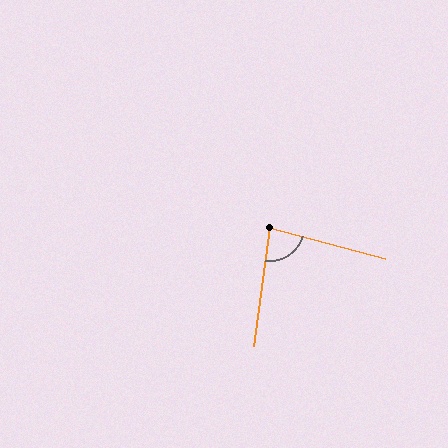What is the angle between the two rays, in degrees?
Approximately 82 degrees.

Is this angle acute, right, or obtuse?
It is acute.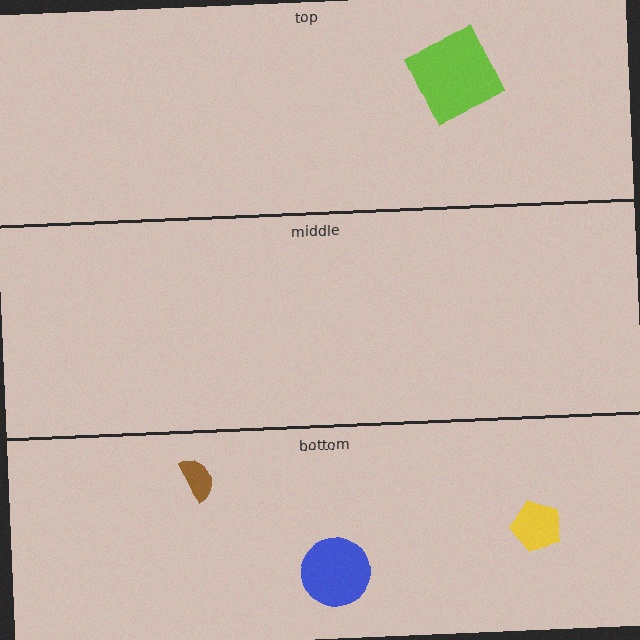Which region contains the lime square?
The top region.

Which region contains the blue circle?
The bottom region.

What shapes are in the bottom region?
The blue circle, the yellow pentagon, the brown semicircle.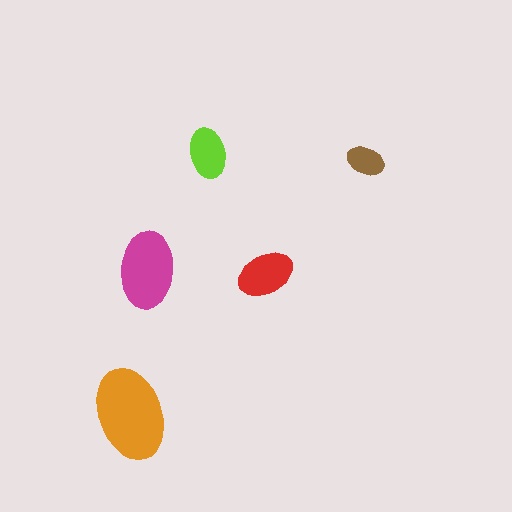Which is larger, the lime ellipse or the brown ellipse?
The lime one.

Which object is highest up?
The lime ellipse is topmost.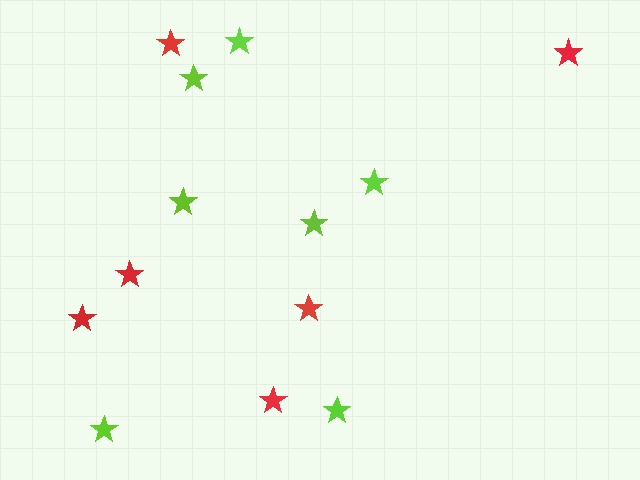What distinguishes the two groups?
There are 2 groups: one group of lime stars (7) and one group of red stars (6).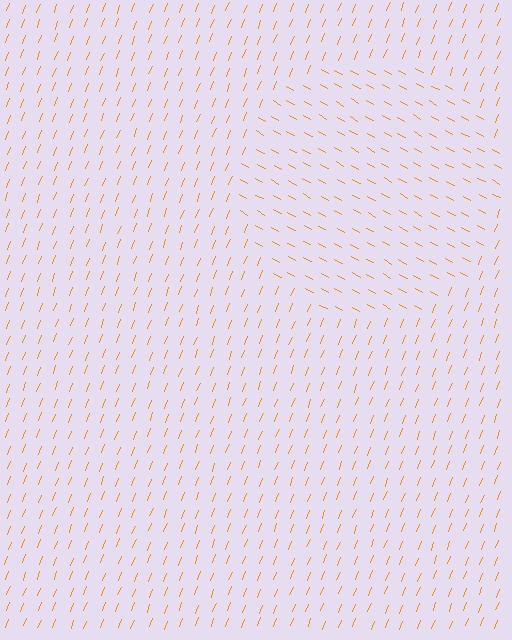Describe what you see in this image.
The image is filled with small orange line segments. A circle region in the image has lines oriented differently from the surrounding lines, creating a visible texture boundary.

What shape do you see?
I see a circle.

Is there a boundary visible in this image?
Yes, there is a texture boundary formed by a change in line orientation.